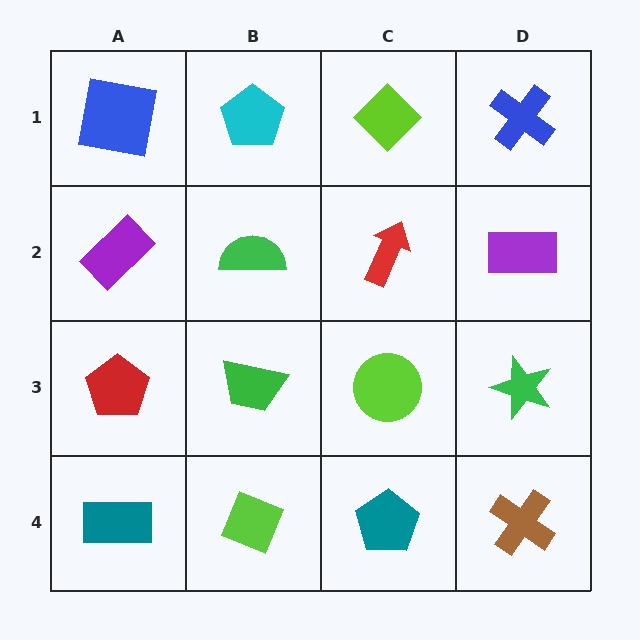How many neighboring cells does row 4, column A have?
2.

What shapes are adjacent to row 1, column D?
A purple rectangle (row 2, column D), a lime diamond (row 1, column C).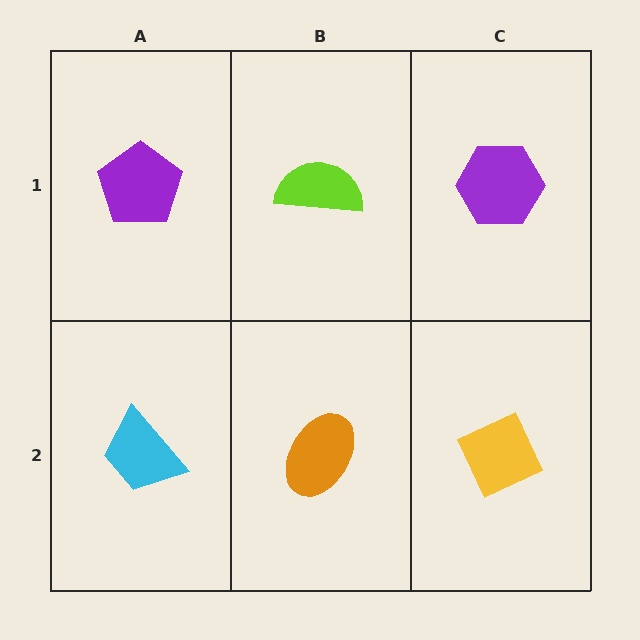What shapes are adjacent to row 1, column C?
A yellow diamond (row 2, column C), a lime semicircle (row 1, column B).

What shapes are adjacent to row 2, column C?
A purple hexagon (row 1, column C), an orange ellipse (row 2, column B).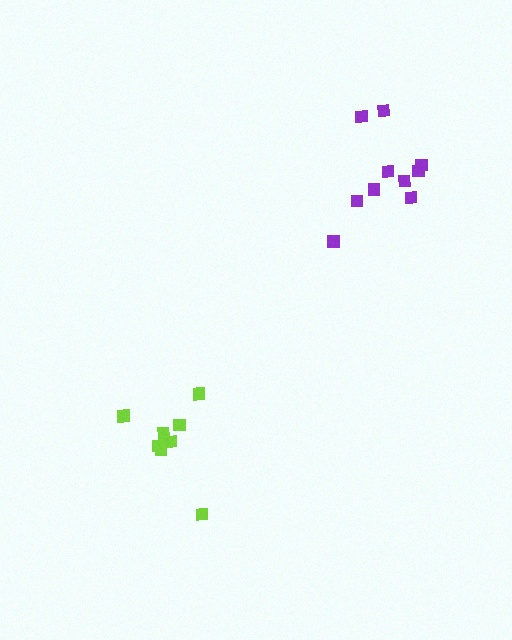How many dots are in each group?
Group 1: 8 dots, Group 2: 10 dots (18 total).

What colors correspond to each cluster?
The clusters are colored: lime, purple.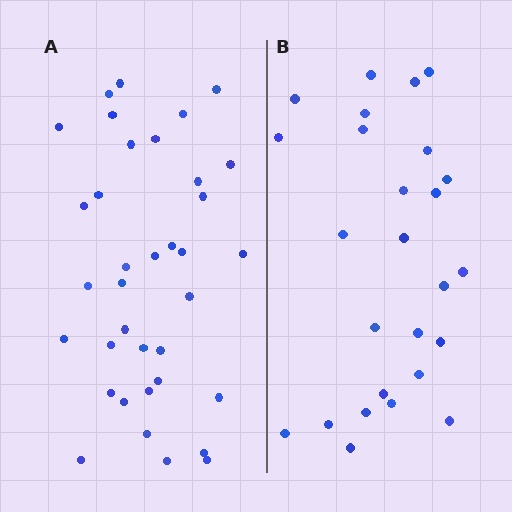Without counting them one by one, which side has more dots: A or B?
Region A (the left region) has more dots.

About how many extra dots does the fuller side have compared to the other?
Region A has roughly 10 or so more dots than region B.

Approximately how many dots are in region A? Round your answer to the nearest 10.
About 40 dots. (The exact count is 36, which rounds to 40.)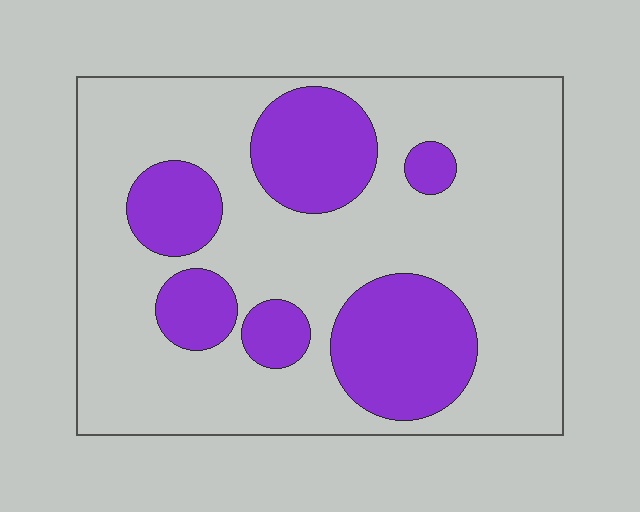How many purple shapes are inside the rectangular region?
6.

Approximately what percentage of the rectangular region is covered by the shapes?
Approximately 30%.